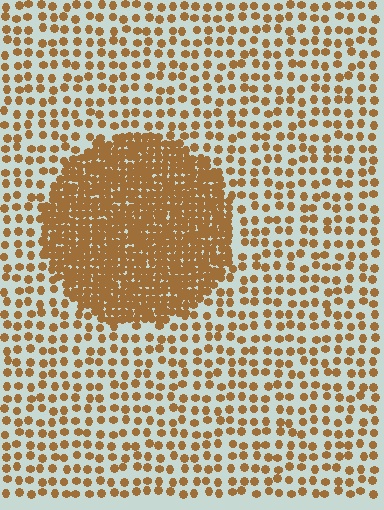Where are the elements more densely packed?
The elements are more densely packed inside the circle boundary.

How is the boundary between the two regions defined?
The boundary is defined by a change in element density (approximately 2.9x ratio). All elements are the same color, size, and shape.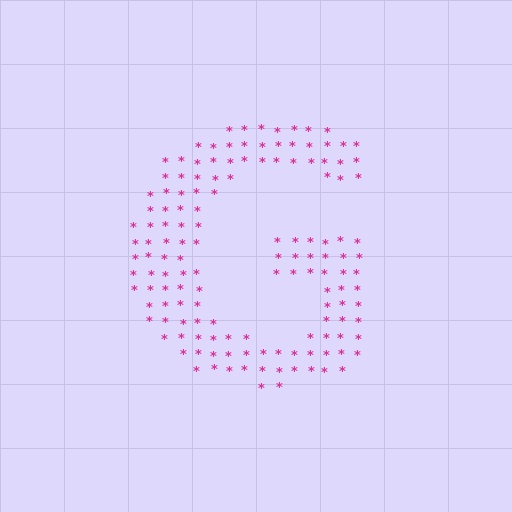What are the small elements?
The small elements are asterisks.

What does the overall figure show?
The overall figure shows the letter G.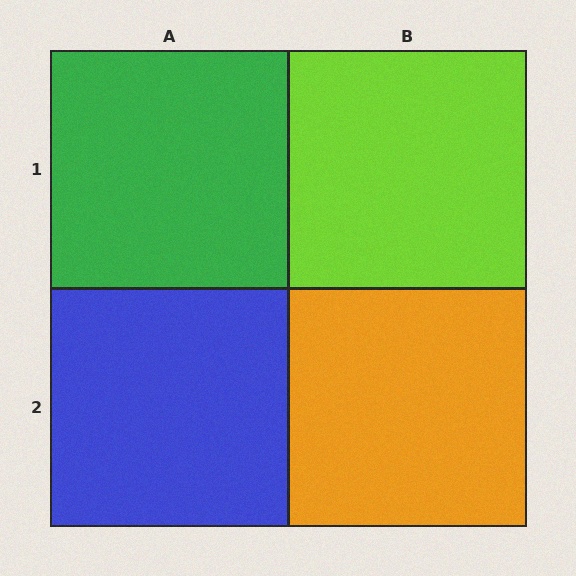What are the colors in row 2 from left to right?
Blue, orange.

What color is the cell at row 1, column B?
Lime.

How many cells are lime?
1 cell is lime.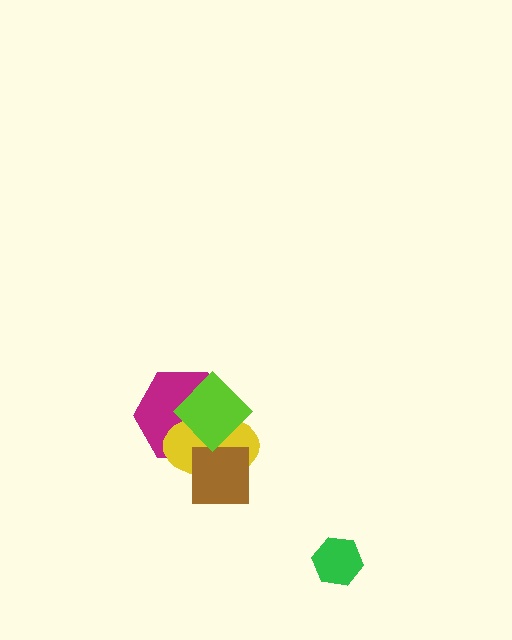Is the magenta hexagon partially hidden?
Yes, it is partially covered by another shape.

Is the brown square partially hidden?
No, no other shape covers it.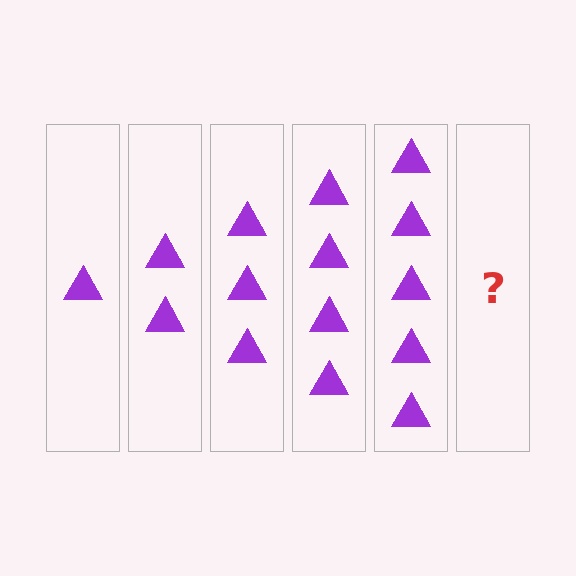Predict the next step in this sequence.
The next step is 6 triangles.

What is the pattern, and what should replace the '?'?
The pattern is that each step adds one more triangle. The '?' should be 6 triangles.